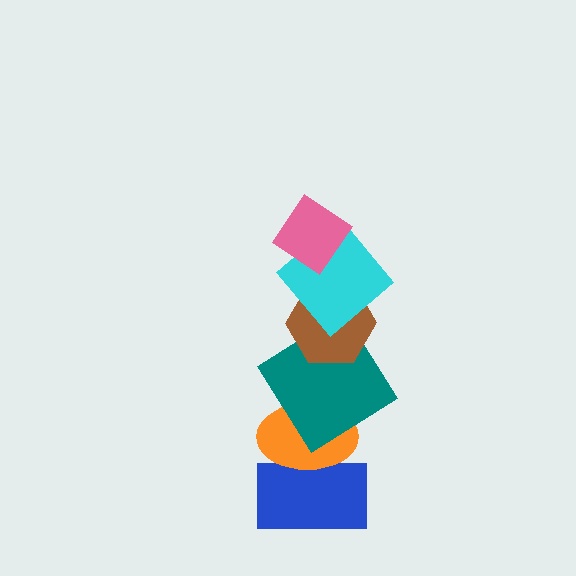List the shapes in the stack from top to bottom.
From top to bottom: the pink diamond, the cyan diamond, the brown hexagon, the teal diamond, the orange ellipse, the blue rectangle.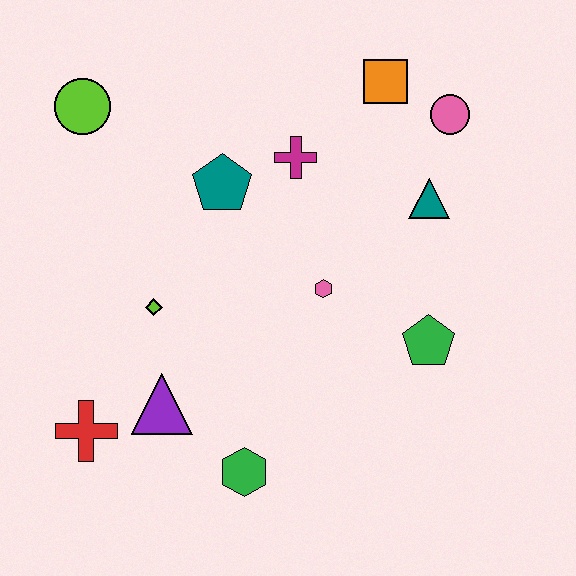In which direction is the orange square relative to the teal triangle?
The orange square is above the teal triangle.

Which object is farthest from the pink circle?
The red cross is farthest from the pink circle.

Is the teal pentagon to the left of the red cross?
No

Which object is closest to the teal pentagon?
The magenta cross is closest to the teal pentagon.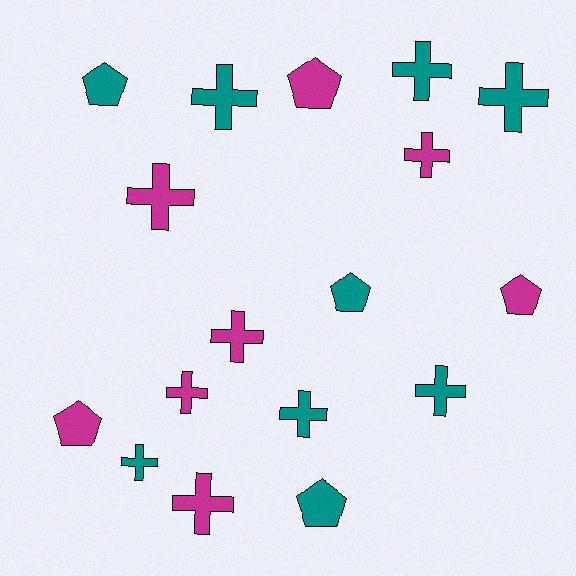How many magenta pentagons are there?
There are 3 magenta pentagons.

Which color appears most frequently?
Teal, with 9 objects.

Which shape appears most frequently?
Cross, with 11 objects.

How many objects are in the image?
There are 17 objects.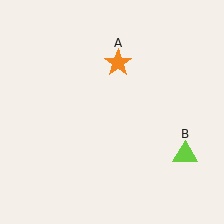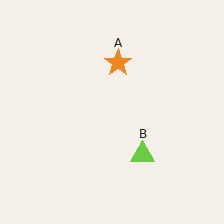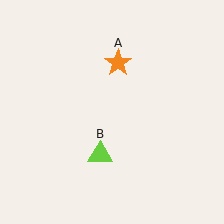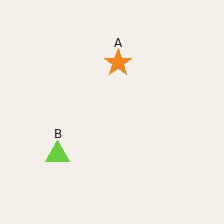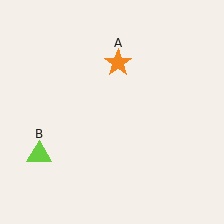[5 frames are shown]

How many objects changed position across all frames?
1 object changed position: lime triangle (object B).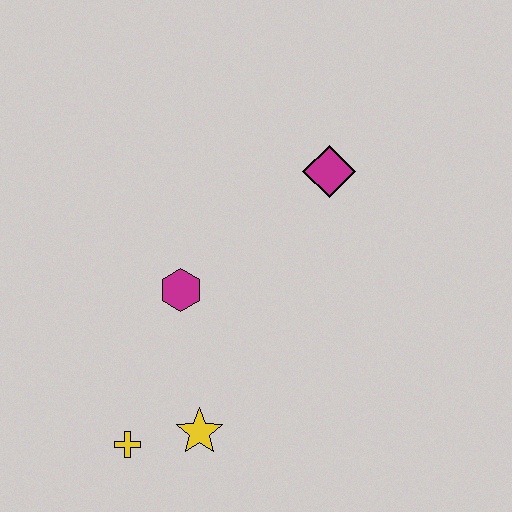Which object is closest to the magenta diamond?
The magenta hexagon is closest to the magenta diamond.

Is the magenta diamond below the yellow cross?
No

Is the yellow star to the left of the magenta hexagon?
No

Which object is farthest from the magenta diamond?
The yellow cross is farthest from the magenta diamond.